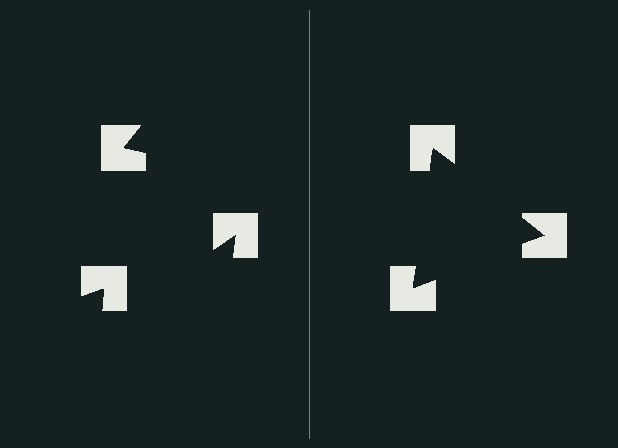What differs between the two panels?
The notched squares are positioned identically on both sides; only the wedge orientations differ. On the right they align to a triangle; on the left they are misaligned.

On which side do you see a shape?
An illusory triangle appears on the right side. On the left side the wedge cuts are rotated, so no coherent shape forms.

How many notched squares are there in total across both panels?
6 — 3 on each side.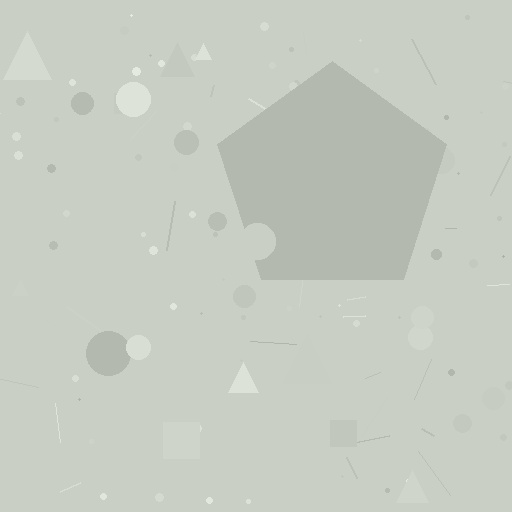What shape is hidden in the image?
A pentagon is hidden in the image.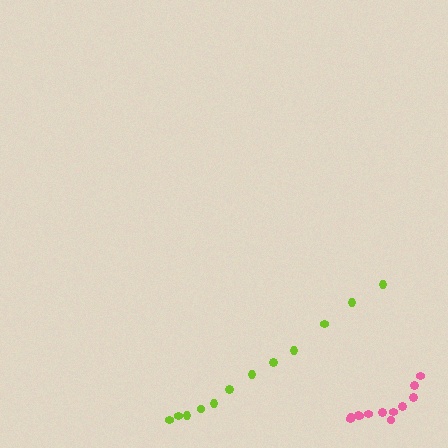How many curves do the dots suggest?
There are 2 distinct paths.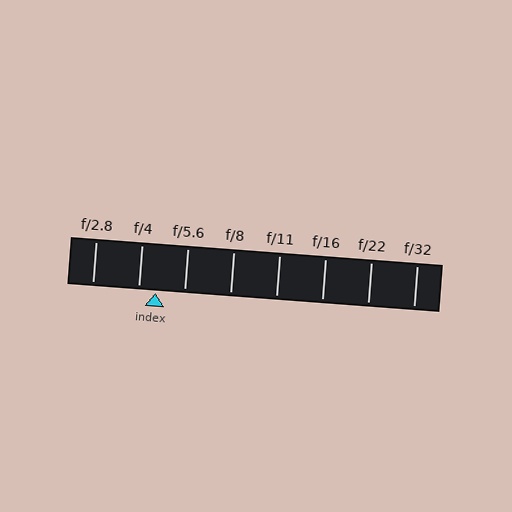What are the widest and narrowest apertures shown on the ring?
The widest aperture shown is f/2.8 and the narrowest is f/32.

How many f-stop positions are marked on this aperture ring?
There are 8 f-stop positions marked.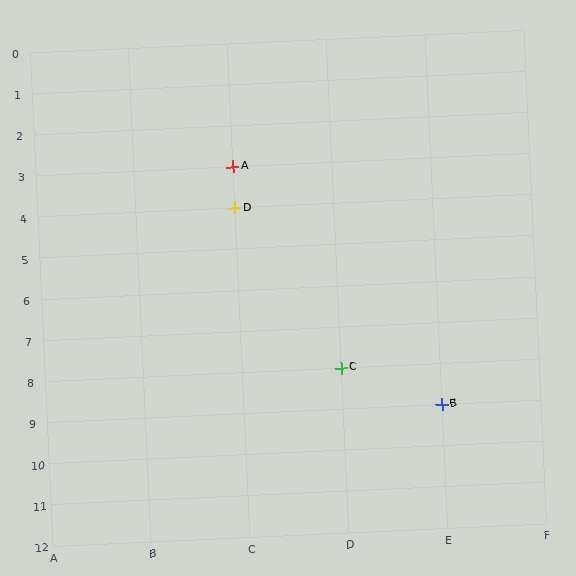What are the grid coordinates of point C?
Point C is at grid coordinates (D, 8).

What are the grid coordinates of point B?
Point B is at grid coordinates (E, 9).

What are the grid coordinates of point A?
Point A is at grid coordinates (C, 3).